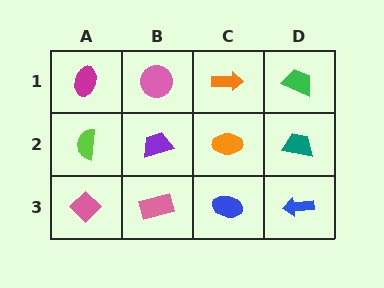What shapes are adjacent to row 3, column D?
A teal trapezoid (row 2, column D), a blue ellipse (row 3, column C).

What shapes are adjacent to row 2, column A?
A magenta ellipse (row 1, column A), a pink diamond (row 3, column A), a purple trapezoid (row 2, column B).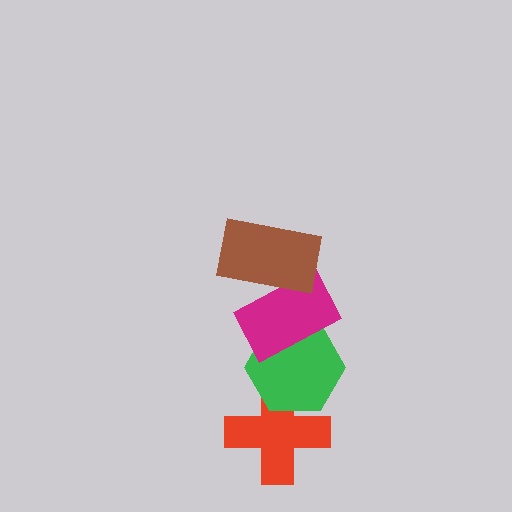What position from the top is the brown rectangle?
The brown rectangle is 1st from the top.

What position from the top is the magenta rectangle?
The magenta rectangle is 2nd from the top.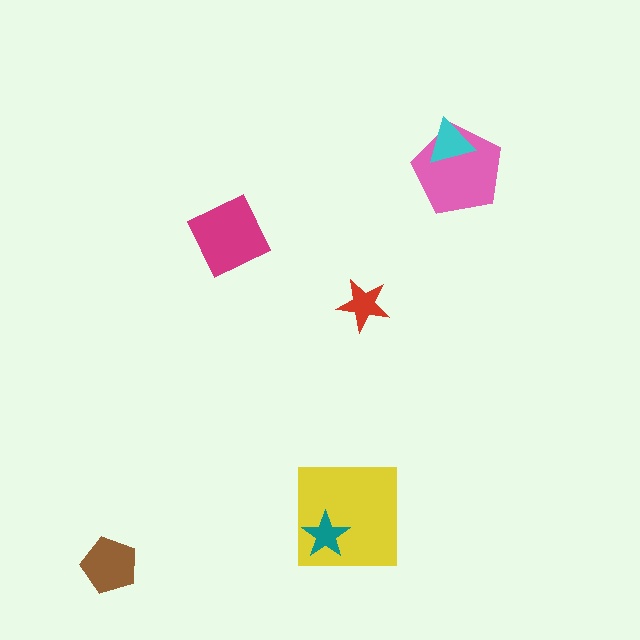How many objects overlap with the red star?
0 objects overlap with the red star.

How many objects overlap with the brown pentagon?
0 objects overlap with the brown pentagon.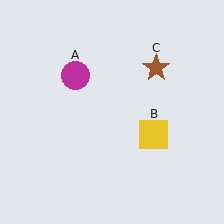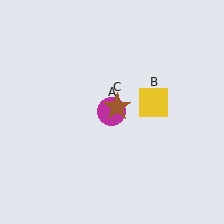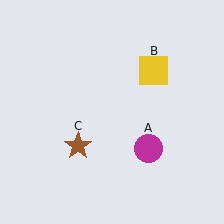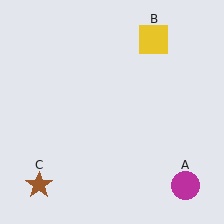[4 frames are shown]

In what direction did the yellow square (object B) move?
The yellow square (object B) moved up.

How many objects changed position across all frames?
3 objects changed position: magenta circle (object A), yellow square (object B), brown star (object C).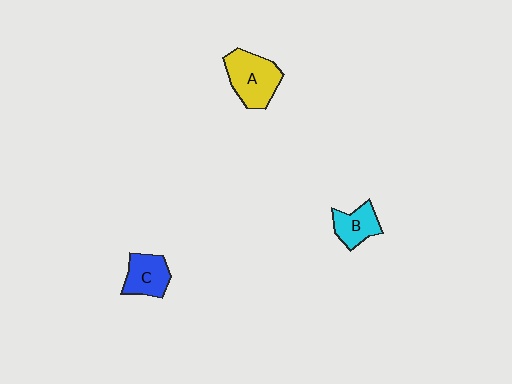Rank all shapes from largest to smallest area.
From largest to smallest: A (yellow), C (blue), B (cyan).